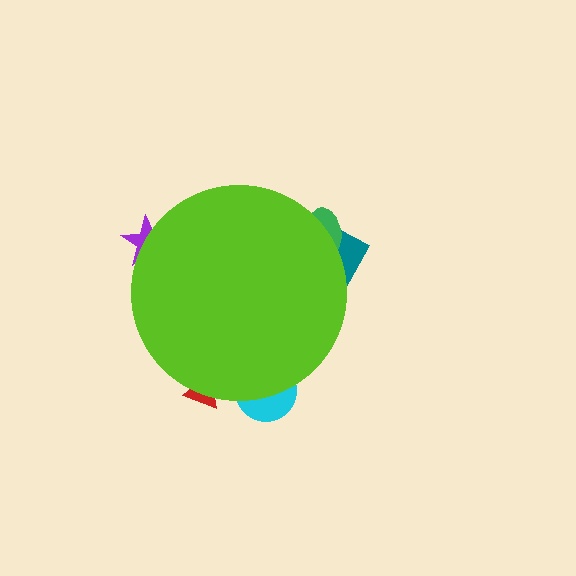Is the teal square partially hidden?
Yes, the teal square is partially hidden behind the lime circle.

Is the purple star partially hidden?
Yes, the purple star is partially hidden behind the lime circle.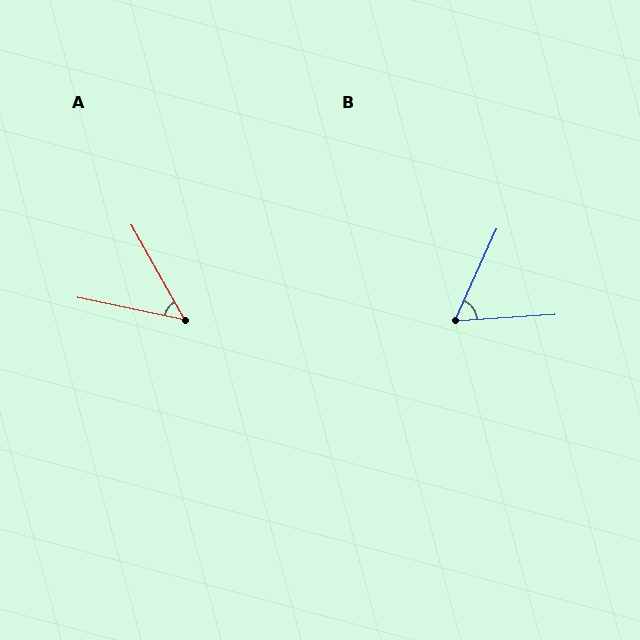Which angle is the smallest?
A, at approximately 49 degrees.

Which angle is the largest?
B, at approximately 62 degrees.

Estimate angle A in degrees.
Approximately 49 degrees.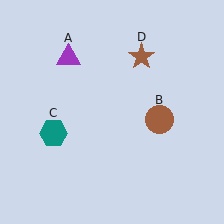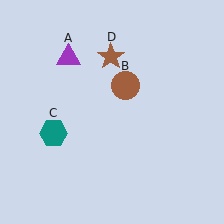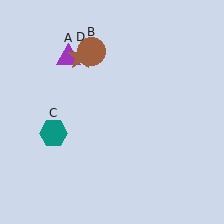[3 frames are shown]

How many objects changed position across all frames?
2 objects changed position: brown circle (object B), brown star (object D).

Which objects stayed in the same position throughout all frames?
Purple triangle (object A) and teal hexagon (object C) remained stationary.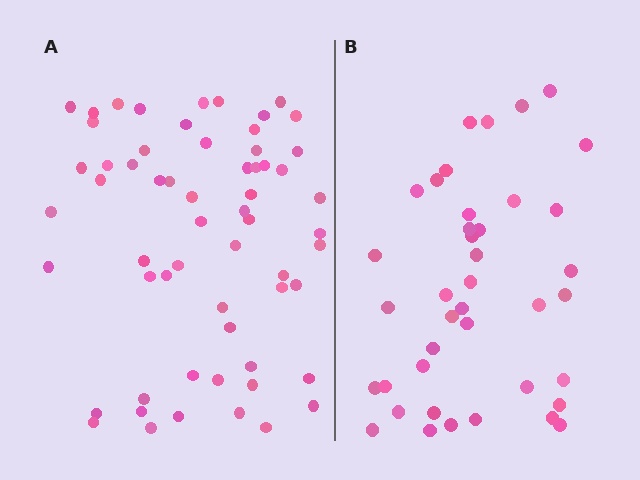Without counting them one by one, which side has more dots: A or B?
Region A (the left region) has more dots.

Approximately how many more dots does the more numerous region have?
Region A has approximately 20 more dots than region B.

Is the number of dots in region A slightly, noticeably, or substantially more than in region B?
Region A has substantially more. The ratio is roughly 1.5 to 1.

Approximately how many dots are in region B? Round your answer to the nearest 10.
About 40 dots.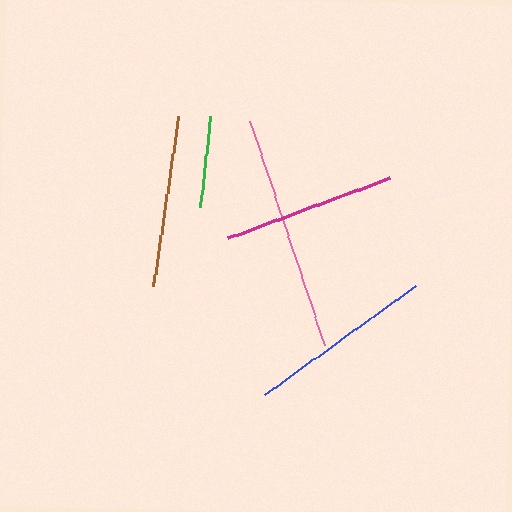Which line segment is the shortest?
The green line is the shortest at approximately 92 pixels.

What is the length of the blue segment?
The blue segment is approximately 187 pixels long.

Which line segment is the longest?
The pink line is the longest at approximately 236 pixels.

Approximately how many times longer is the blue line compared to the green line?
The blue line is approximately 2.0 times the length of the green line.